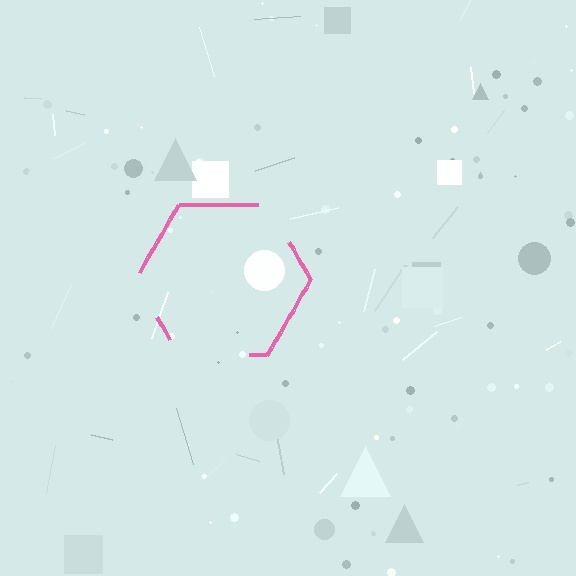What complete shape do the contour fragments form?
The contour fragments form a hexagon.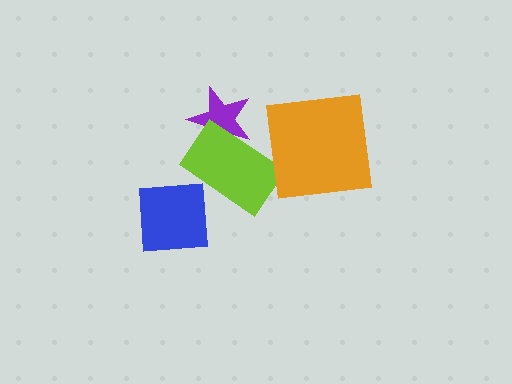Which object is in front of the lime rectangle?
The blue square is in front of the lime rectangle.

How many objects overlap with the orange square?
0 objects overlap with the orange square.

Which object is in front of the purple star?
The lime rectangle is in front of the purple star.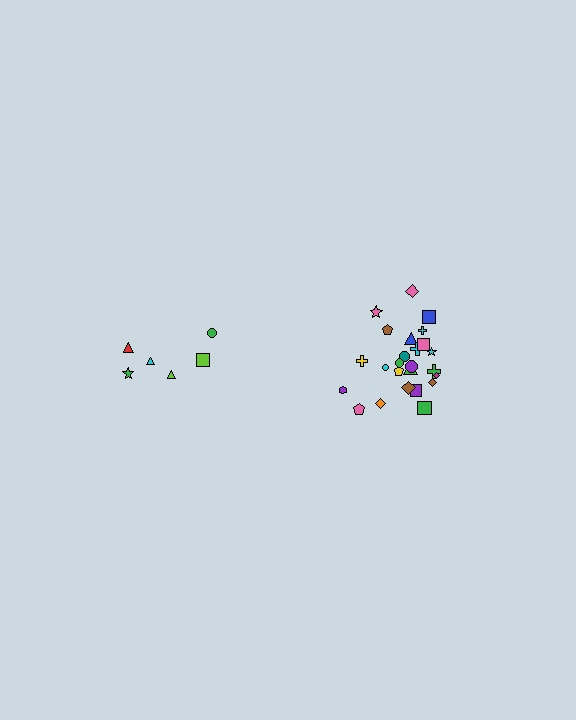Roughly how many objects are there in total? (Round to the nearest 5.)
Roughly 30 objects in total.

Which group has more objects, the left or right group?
The right group.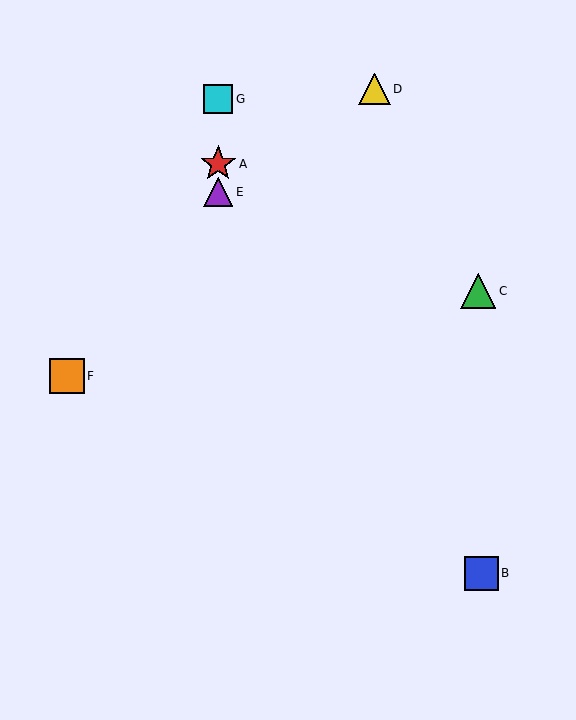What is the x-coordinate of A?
Object A is at x≈218.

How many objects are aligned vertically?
3 objects (A, E, G) are aligned vertically.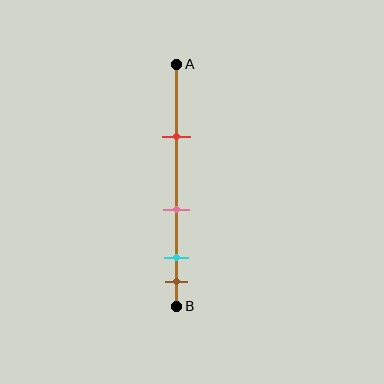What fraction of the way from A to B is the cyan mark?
The cyan mark is approximately 80% (0.8) of the way from A to B.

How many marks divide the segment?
There are 4 marks dividing the segment.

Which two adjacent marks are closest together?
The cyan and brown marks are the closest adjacent pair.